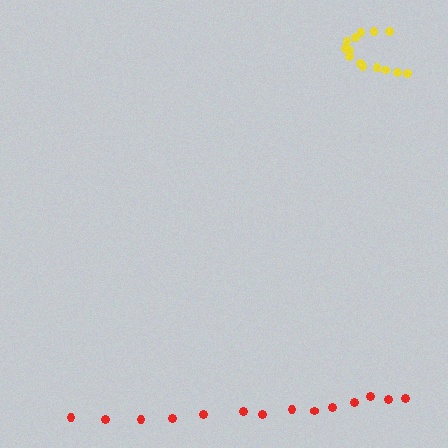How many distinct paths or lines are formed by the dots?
There are 2 distinct paths.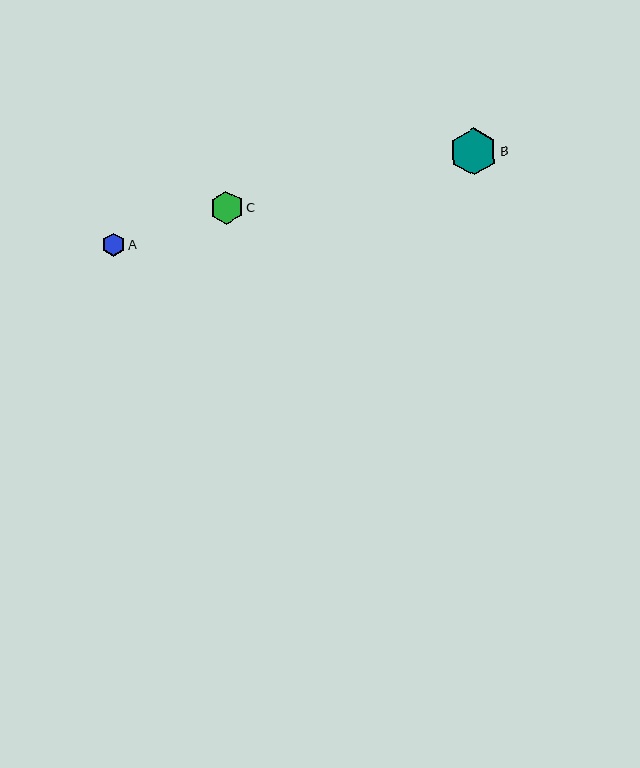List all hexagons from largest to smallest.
From largest to smallest: B, C, A.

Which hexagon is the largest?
Hexagon B is the largest with a size of approximately 47 pixels.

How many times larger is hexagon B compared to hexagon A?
Hexagon B is approximately 2.1 times the size of hexagon A.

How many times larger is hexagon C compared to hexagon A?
Hexagon C is approximately 1.5 times the size of hexagon A.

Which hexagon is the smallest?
Hexagon A is the smallest with a size of approximately 23 pixels.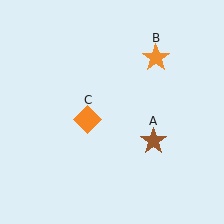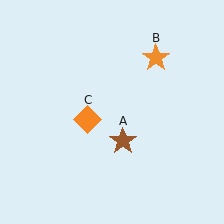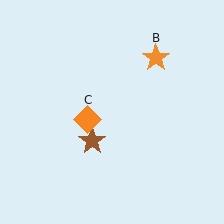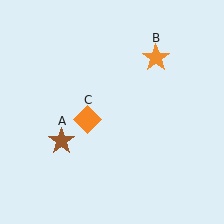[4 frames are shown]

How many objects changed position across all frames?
1 object changed position: brown star (object A).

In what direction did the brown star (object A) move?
The brown star (object A) moved left.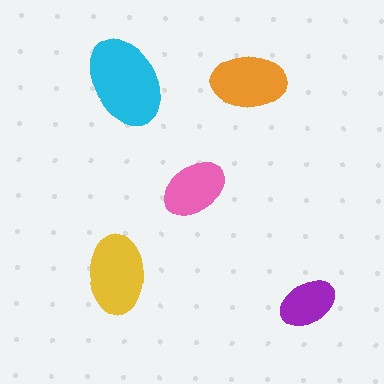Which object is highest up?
The orange ellipse is topmost.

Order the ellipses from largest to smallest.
the cyan one, the yellow one, the orange one, the pink one, the purple one.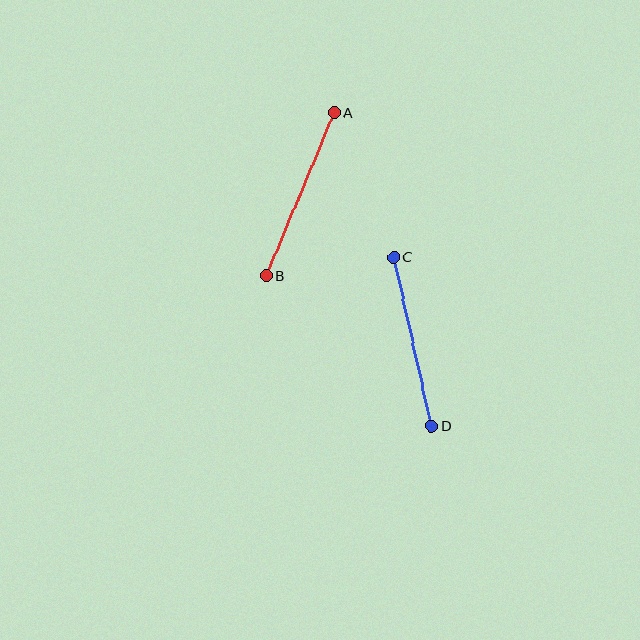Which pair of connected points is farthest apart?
Points A and B are farthest apart.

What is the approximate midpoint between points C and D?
The midpoint is at approximately (412, 341) pixels.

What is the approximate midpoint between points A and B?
The midpoint is at approximately (300, 194) pixels.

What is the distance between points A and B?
The distance is approximately 176 pixels.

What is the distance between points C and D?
The distance is approximately 173 pixels.